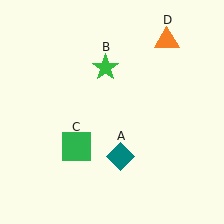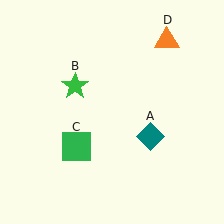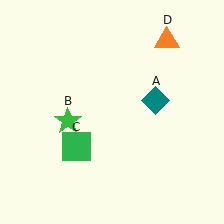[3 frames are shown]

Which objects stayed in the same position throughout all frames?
Green square (object C) and orange triangle (object D) remained stationary.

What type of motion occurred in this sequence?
The teal diamond (object A), green star (object B) rotated counterclockwise around the center of the scene.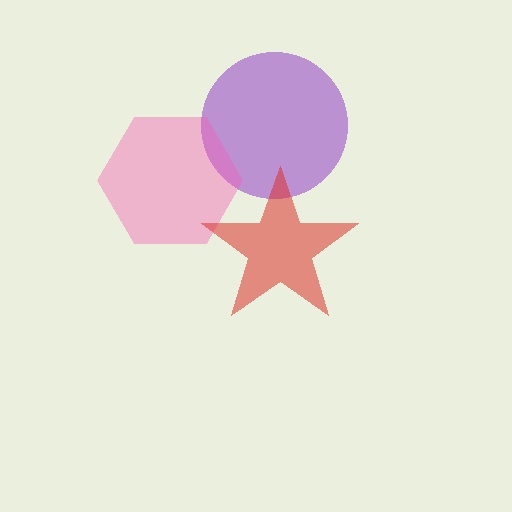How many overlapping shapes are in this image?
There are 3 overlapping shapes in the image.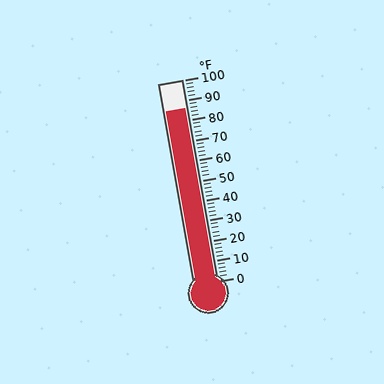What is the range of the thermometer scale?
The thermometer scale ranges from 0°F to 100°F.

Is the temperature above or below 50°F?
The temperature is above 50°F.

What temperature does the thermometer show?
The thermometer shows approximately 86°F.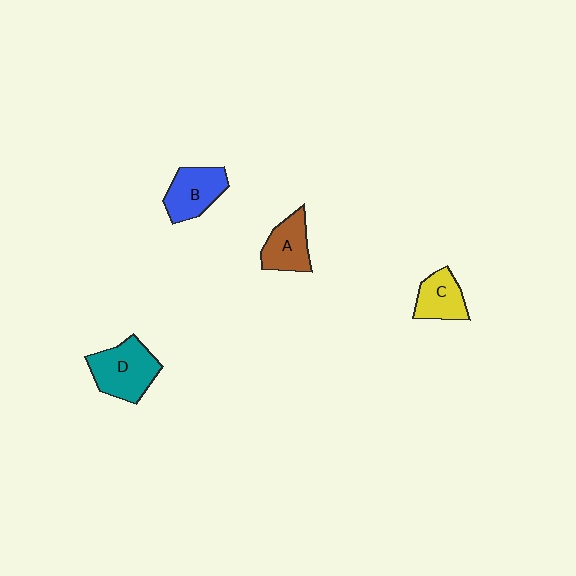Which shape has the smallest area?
Shape C (yellow).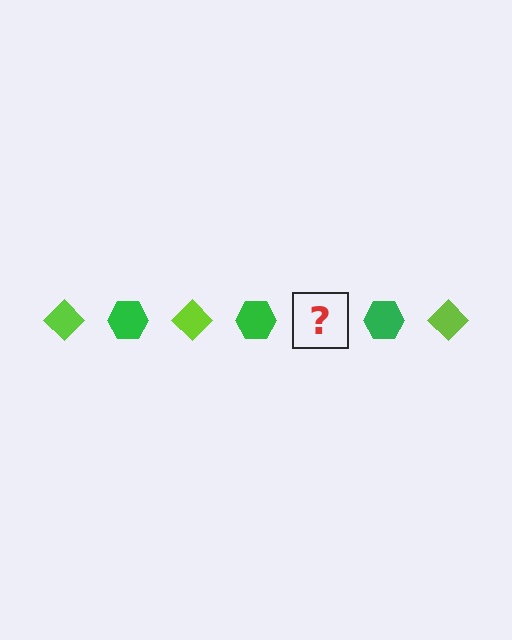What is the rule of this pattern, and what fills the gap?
The rule is that the pattern alternates between lime diamond and green hexagon. The gap should be filled with a lime diamond.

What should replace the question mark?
The question mark should be replaced with a lime diamond.